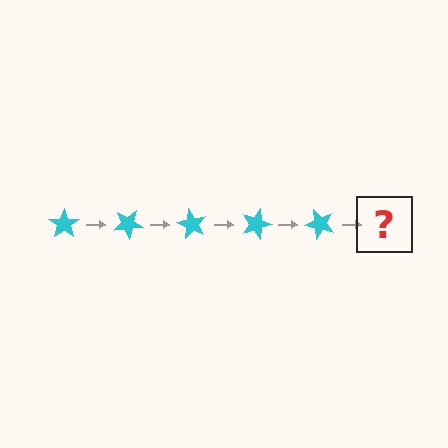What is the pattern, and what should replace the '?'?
The pattern is that the star rotates 30 degrees each step. The '?' should be a cyan star rotated 150 degrees.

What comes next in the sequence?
The next element should be a cyan star rotated 150 degrees.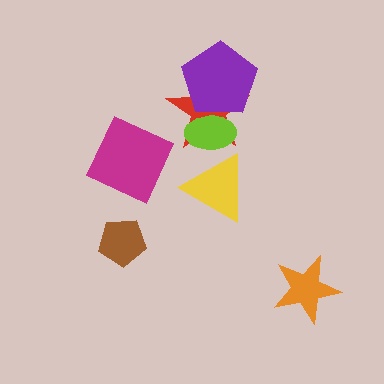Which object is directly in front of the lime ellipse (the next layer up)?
The purple pentagon is directly in front of the lime ellipse.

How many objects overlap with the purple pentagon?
2 objects overlap with the purple pentagon.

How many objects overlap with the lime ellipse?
3 objects overlap with the lime ellipse.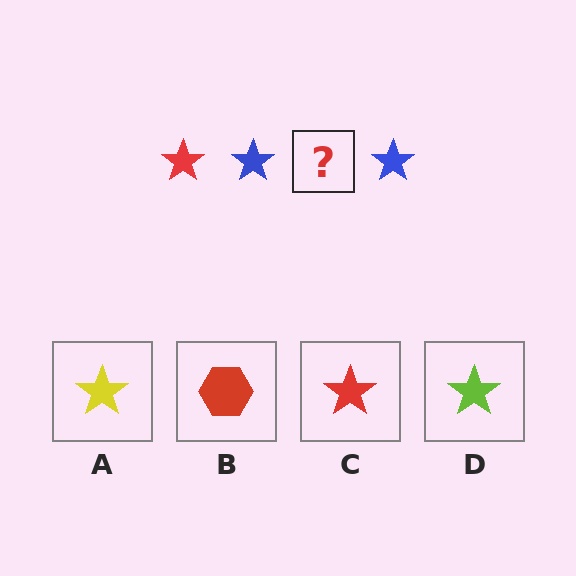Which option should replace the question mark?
Option C.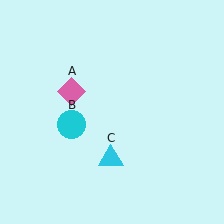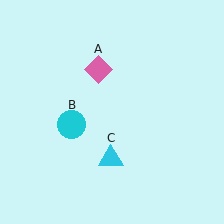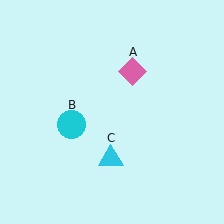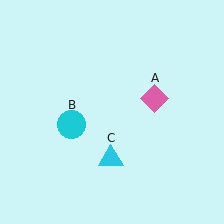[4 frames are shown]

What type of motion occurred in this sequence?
The pink diamond (object A) rotated clockwise around the center of the scene.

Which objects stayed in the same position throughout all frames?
Cyan circle (object B) and cyan triangle (object C) remained stationary.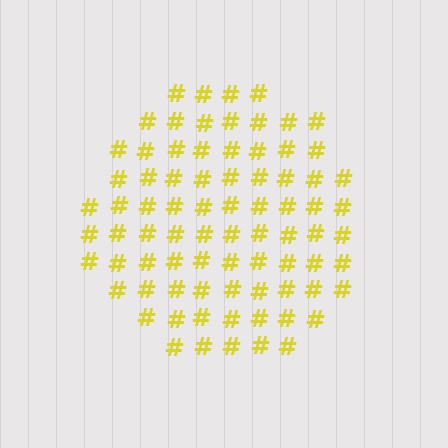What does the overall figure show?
The overall figure shows a circle.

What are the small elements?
The small elements are hash symbols.